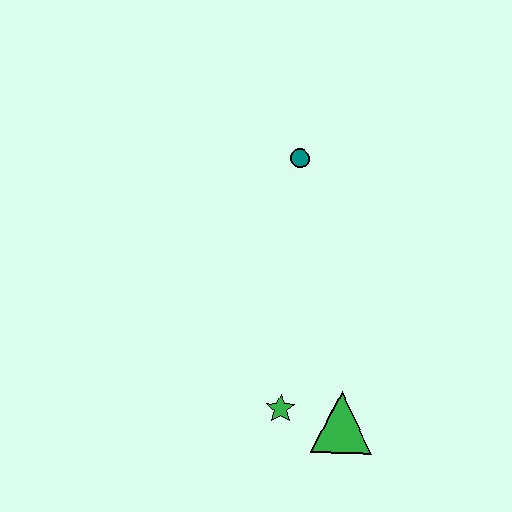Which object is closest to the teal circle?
The green star is closest to the teal circle.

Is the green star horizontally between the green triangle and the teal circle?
No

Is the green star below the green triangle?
No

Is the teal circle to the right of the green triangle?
No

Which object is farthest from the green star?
The teal circle is farthest from the green star.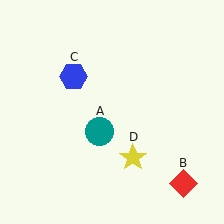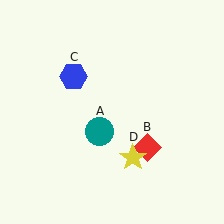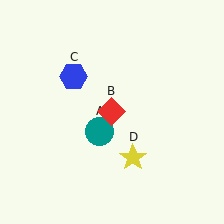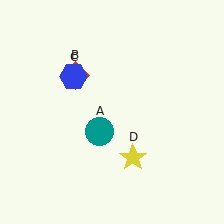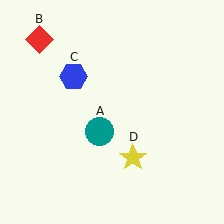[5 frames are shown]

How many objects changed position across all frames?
1 object changed position: red diamond (object B).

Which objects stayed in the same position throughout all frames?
Teal circle (object A) and blue hexagon (object C) and yellow star (object D) remained stationary.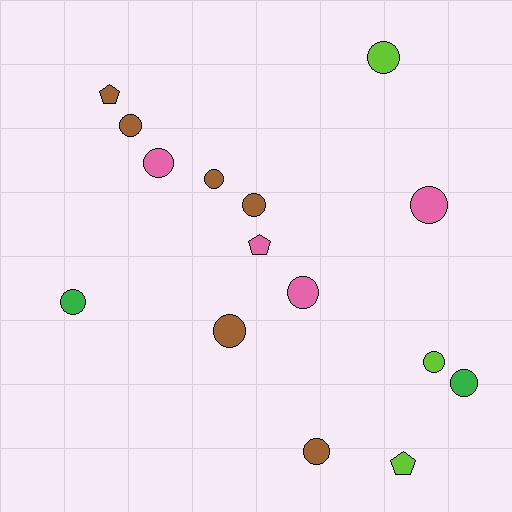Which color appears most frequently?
Brown, with 6 objects.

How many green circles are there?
There are 2 green circles.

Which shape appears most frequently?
Circle, with 12 objects.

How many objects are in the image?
There are 15 objects.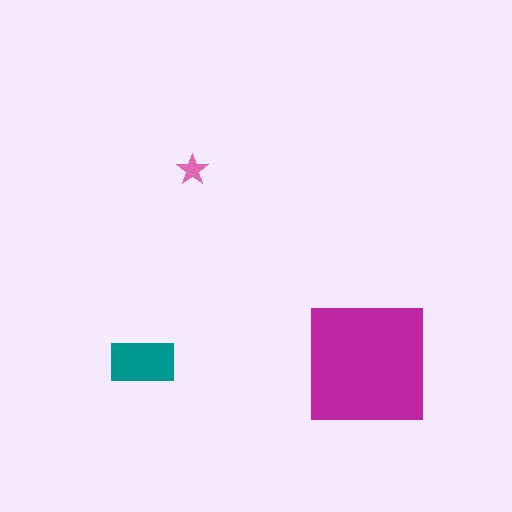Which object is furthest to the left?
The teal rectangle is leftmost.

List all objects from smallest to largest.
The pink star, the teal rectangle, the magenta square.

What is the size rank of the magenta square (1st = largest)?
1st.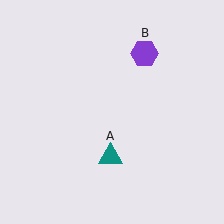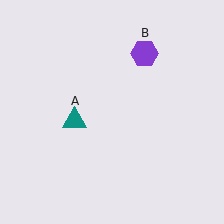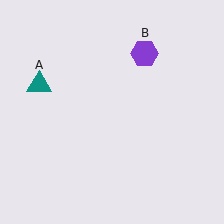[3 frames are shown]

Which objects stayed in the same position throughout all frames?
Purple hexagon (object B) remained stationary.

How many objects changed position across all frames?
1 object changed position: teal triangle (object A).